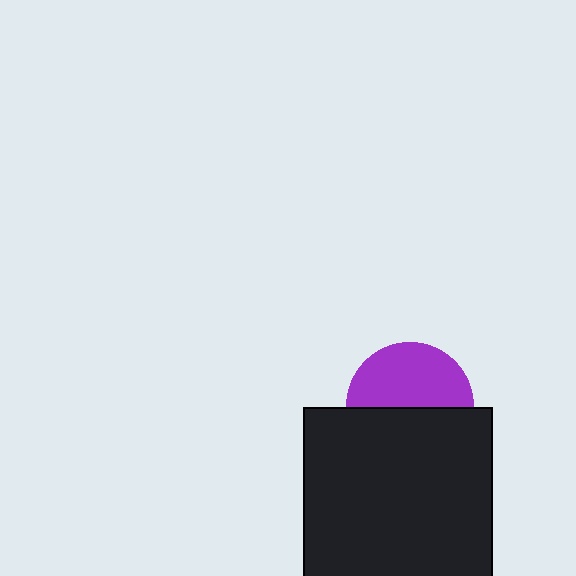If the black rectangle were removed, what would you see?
You would see the complete purple circle.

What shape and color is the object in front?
The object in front is a black rectangle.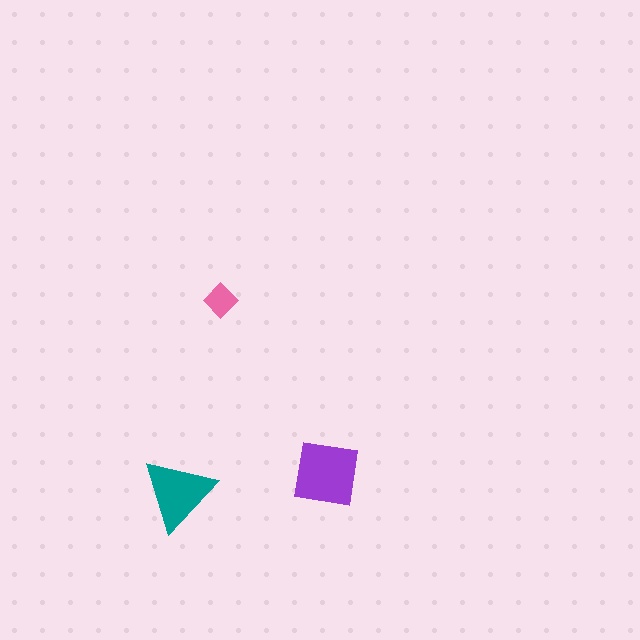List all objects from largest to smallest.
The purple square, the teal triangle, the pink diamond.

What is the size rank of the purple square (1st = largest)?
1st.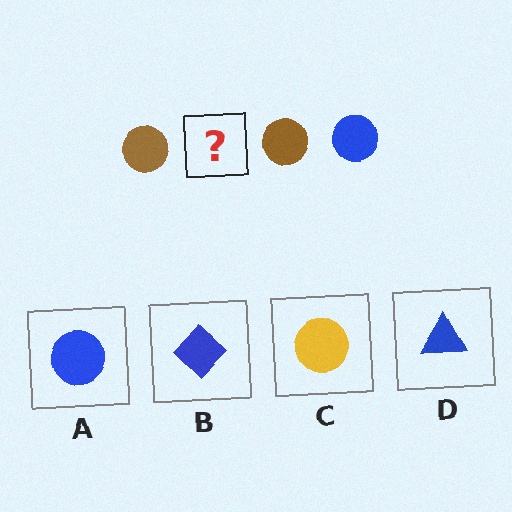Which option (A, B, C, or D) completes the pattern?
A.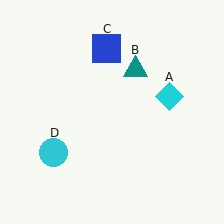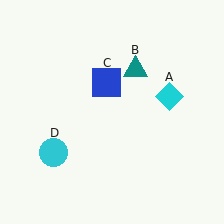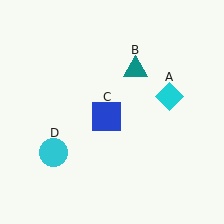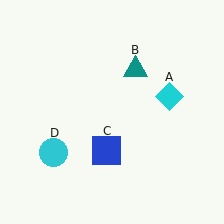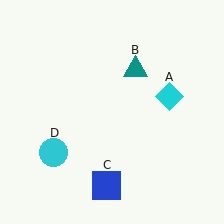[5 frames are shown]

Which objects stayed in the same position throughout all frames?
Cyan diamond (object A) and teal triangle (object B) and cyan circle (object D) remained stationary.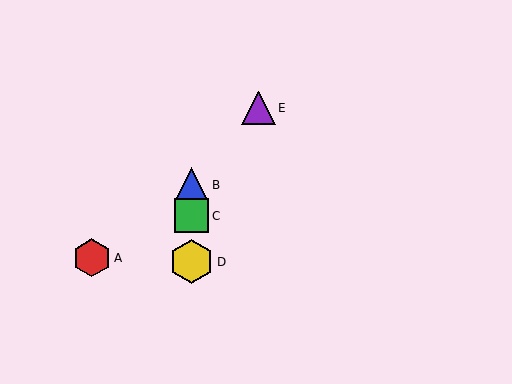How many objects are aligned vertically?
3 objects (B, C, D) are aligned vertically.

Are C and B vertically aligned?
Yes, both are at x≈192.